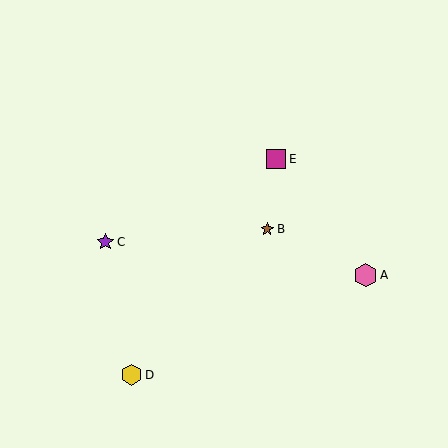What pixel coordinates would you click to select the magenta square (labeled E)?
Click at (276, 159) to select the magenta square E.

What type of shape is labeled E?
Shape E is a magenta square.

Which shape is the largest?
The pink hexagon (labeled A) is the largest.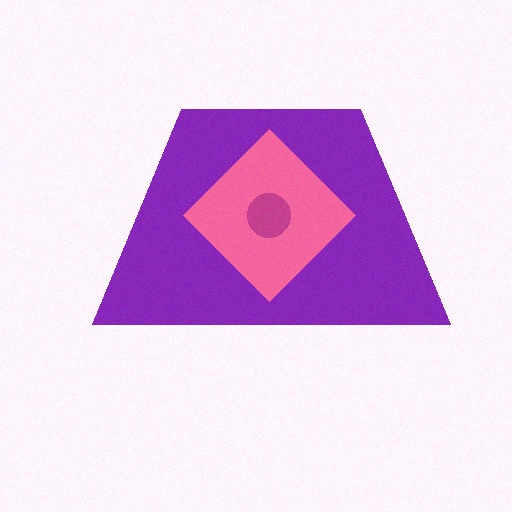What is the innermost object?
The magenta circle.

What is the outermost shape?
The purple trapezoid.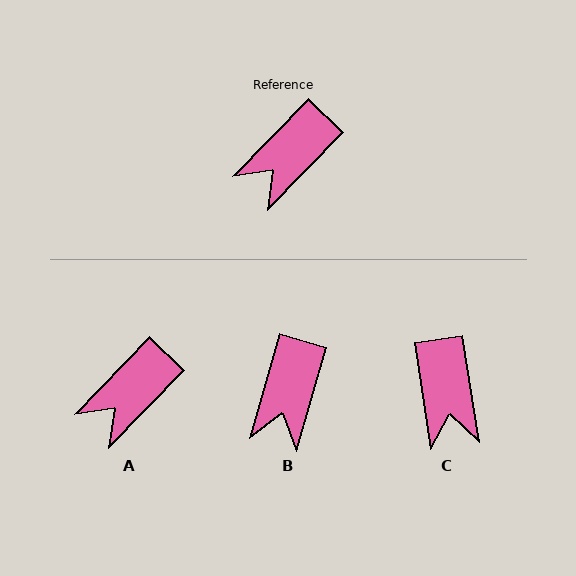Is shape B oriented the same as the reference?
No, it is off by about 29 degrees.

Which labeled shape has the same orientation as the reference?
A.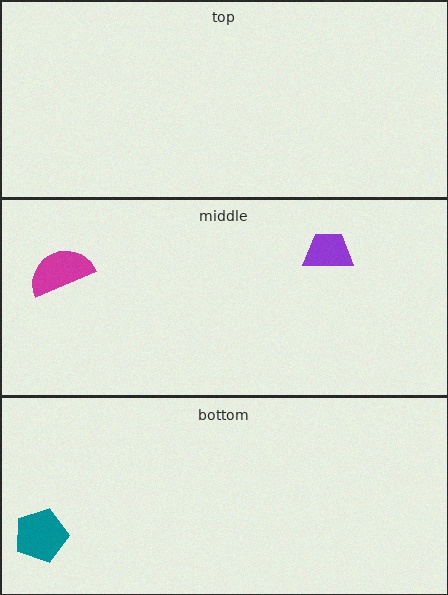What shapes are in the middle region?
The magenta semicircle, the purple trapezoid.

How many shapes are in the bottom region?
1.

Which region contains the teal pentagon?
The bottom region.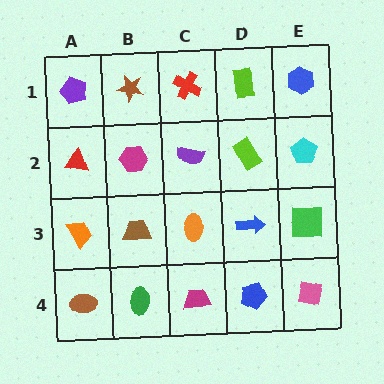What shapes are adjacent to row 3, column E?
A cyan pentagon (row 2, column E), a pink square (row 4, column E), a blue arrow (row 3, column D).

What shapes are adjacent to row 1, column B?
A magenta hexagon (row 2, column B), a purple pentagon (row 1, column A), a red cross (row 1, column C).